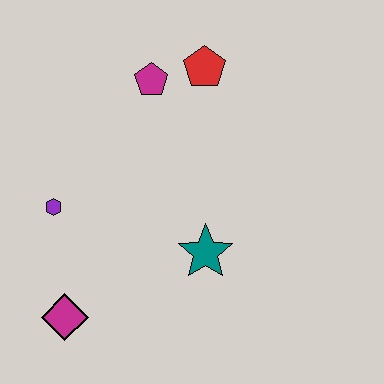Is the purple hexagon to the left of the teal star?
Yes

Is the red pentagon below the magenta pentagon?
No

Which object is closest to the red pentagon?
The magenta pentagon is closest to the red pentagon.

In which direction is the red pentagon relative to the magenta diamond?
The red pentagon is above the magenta diamond.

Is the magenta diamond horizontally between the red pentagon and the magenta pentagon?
No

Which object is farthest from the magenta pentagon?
The magenta diamond is farthest from the magenta pentagon.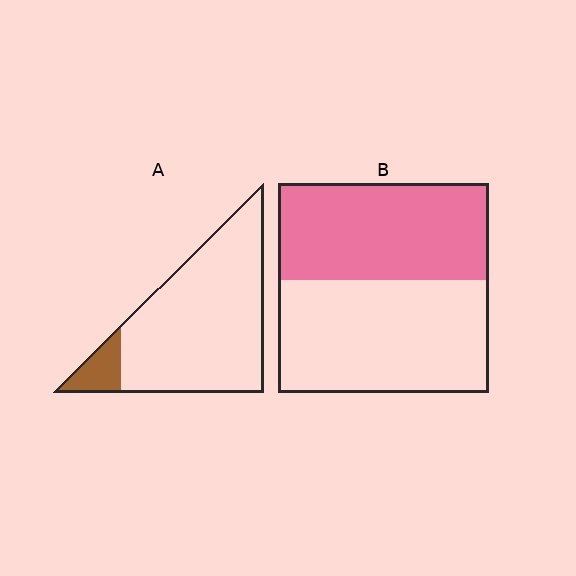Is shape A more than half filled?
No.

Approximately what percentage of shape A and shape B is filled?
A is approximately 10% and B is approximately 45%.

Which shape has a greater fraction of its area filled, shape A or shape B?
Shape B.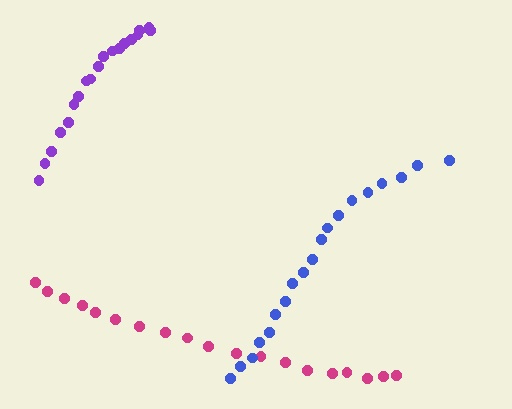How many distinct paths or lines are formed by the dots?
There are 3 distinct paths.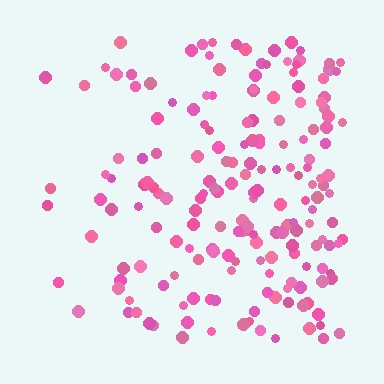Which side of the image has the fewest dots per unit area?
The left.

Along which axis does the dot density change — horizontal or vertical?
Horizontal.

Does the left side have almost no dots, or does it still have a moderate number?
Still a moderate number, just noticeably fewer than the right.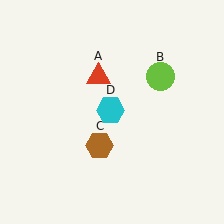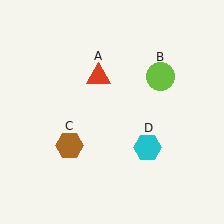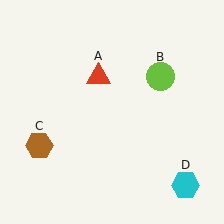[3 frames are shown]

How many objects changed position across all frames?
2 objects changed position: brown hexagon (object C), cyan hexagon (object D).